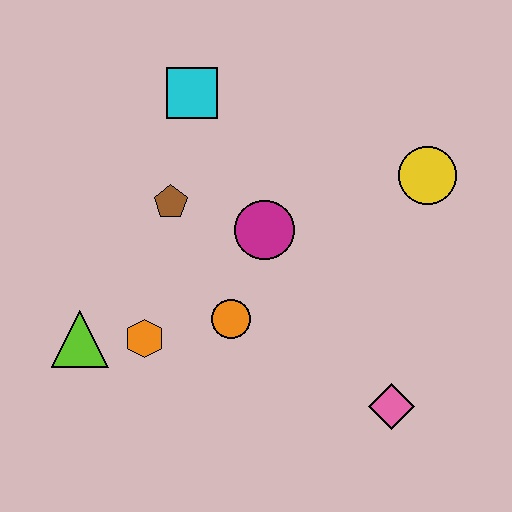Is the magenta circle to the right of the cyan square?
Yes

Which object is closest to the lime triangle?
The orange hexagon is closest to the lime triangle.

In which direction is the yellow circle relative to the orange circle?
The yellow circle is to the right of the orange circle.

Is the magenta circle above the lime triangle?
Yes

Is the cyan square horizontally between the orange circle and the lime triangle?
Yes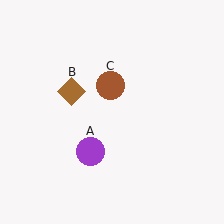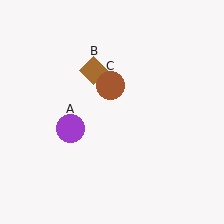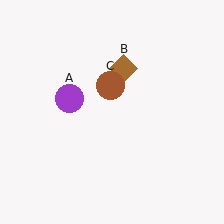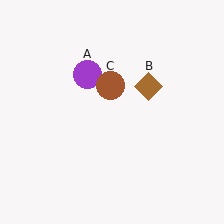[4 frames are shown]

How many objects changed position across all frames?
2 objects changed position: purple circle (object A), brown diamond (object B).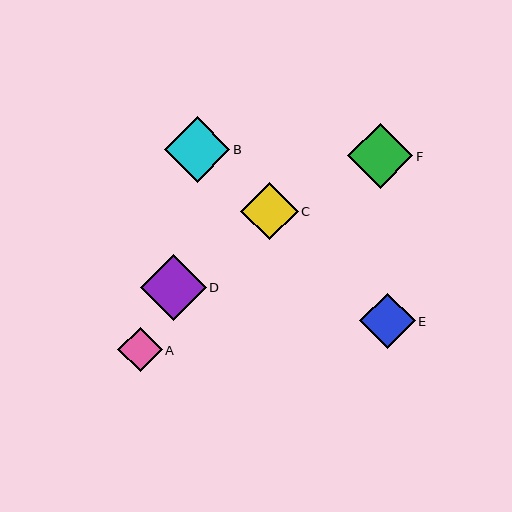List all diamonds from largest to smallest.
From largest to smallest: D, B, F, C, E, A.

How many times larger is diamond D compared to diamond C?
Diamond D is approximately 1.2 times the size of diamond C.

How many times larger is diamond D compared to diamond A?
Diamond D is approximately 1.5 times the size of diamond A.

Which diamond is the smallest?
Diamond A is the smallest with a size of approximately 44 pixels.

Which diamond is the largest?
Diamond D is the largest with a size of approximately 66 pixels.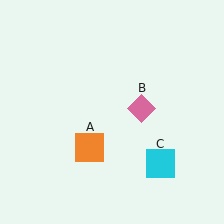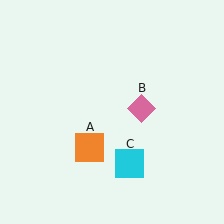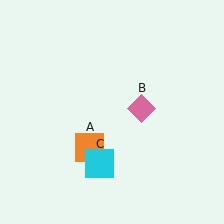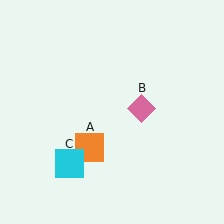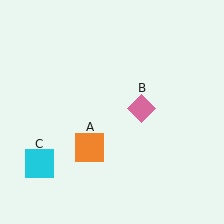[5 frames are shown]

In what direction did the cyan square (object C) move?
The cyan square (object C) moved left.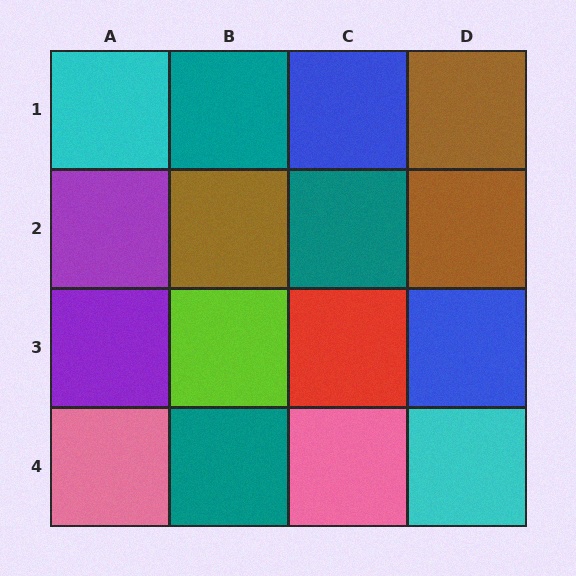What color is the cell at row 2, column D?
Brown.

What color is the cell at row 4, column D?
Cyan.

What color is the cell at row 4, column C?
Pink.